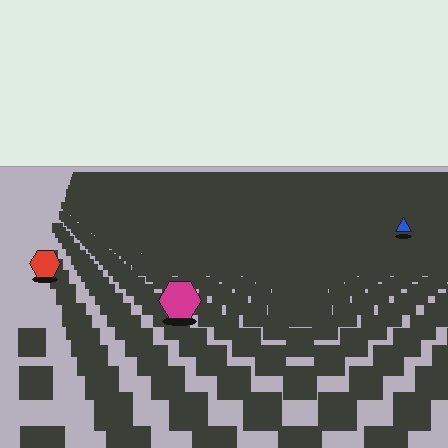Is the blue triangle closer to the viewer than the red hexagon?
No. The red hexagon is closer — you can tell from the texture gradient: the ground texture is coarser near it.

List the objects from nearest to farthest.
From nearest to farthest: the magenta hexagon, the red hexagon, the blue triangle.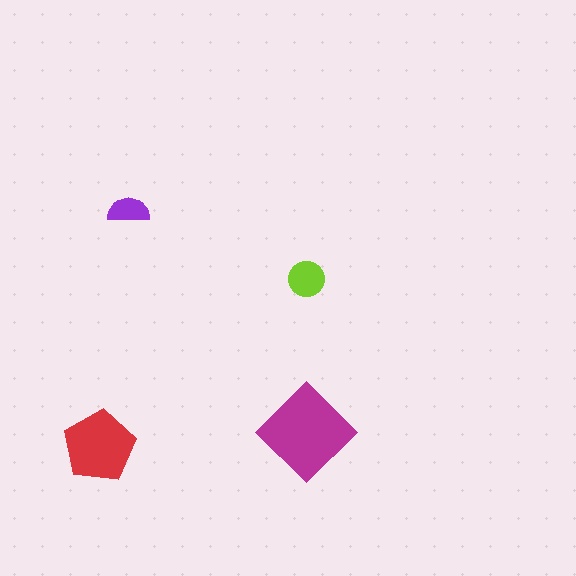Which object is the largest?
The magenta diamond.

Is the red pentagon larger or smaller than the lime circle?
Larger.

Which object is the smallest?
The purple semicircle.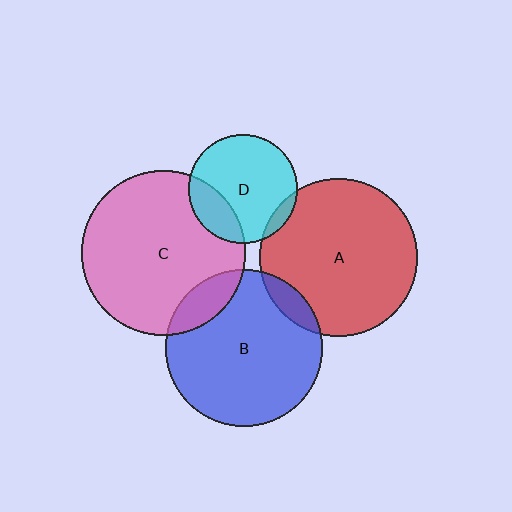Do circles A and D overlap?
Yes.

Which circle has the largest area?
Circle C (pink).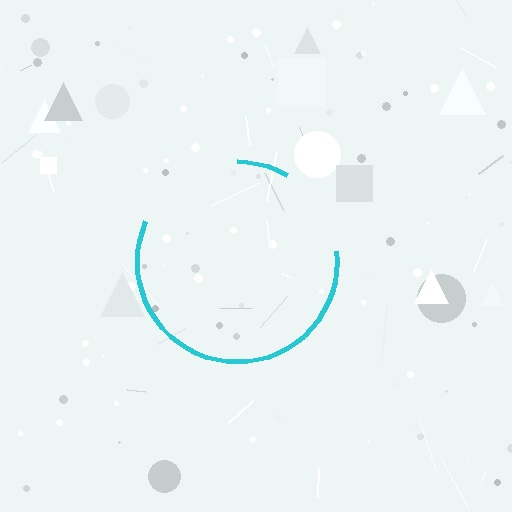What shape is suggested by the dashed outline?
The dashed outline suggests a circle.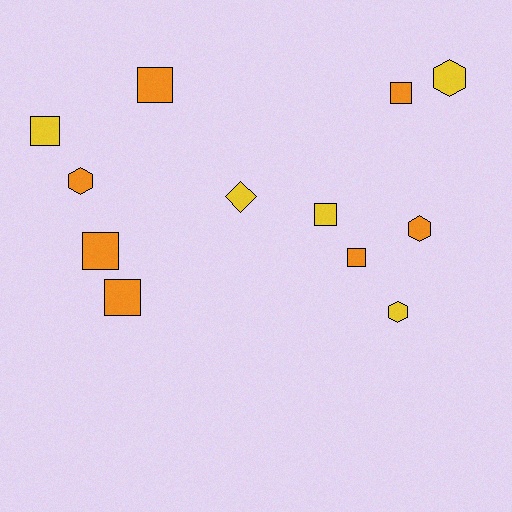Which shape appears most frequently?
Square, with 7 objects.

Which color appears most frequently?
Orange, with 7 objects.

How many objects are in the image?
There are 12 objects.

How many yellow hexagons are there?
There are 2 yellow hexagons.